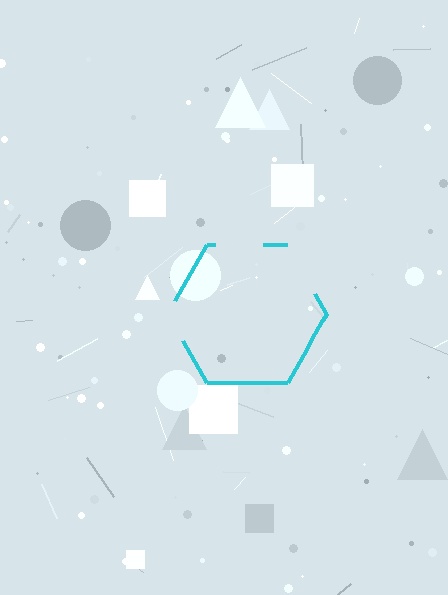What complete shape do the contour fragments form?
The contour fragments form a hexagon.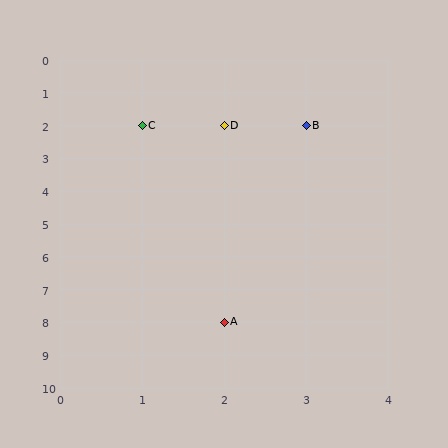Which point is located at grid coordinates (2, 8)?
Point A is at (2, 8).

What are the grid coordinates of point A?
Point A is at grid coordinates (2, 8).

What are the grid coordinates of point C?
Point C is at grid coordinates (1, 2).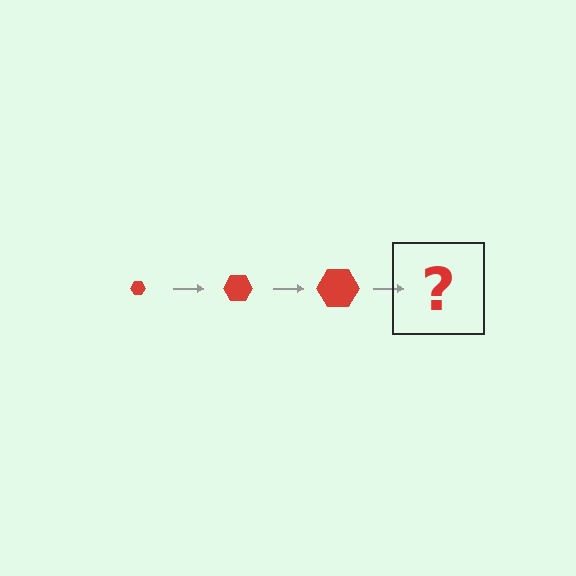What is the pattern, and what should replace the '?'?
The pattern is that the hexagon gets progressively larger each step. The '?' should be a red hexagon, larger than the previous one.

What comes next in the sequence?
The next element should be a red hexagon, larger than the previous one.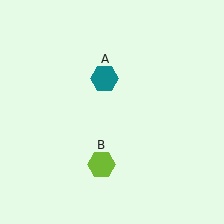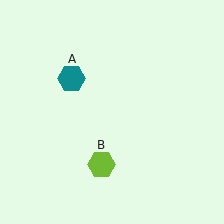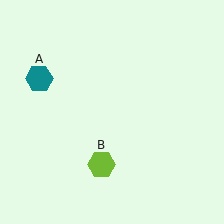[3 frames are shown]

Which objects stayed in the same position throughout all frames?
Lime hexagon (object B) remained stationary.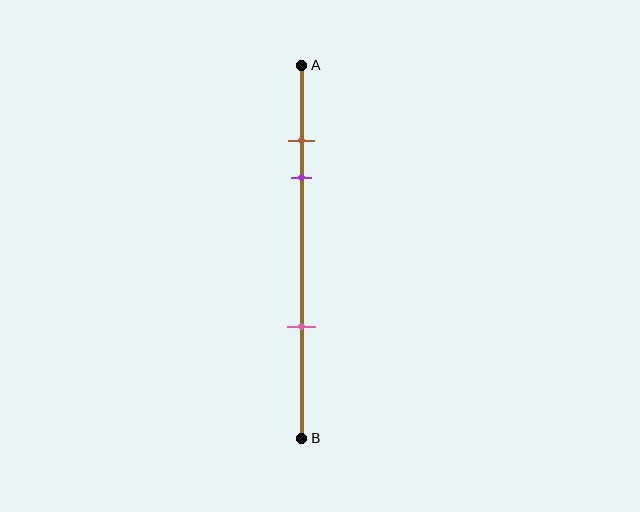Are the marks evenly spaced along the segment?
No, the marks are not evenly spaced.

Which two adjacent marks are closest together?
The brown and purple marks are the closest adjacent pair.